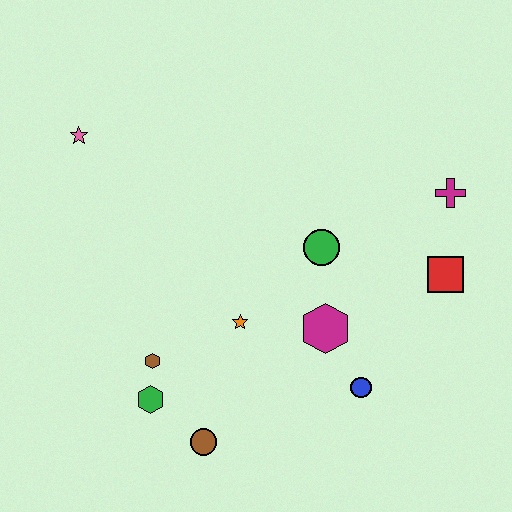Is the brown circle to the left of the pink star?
No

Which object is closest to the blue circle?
The magenta hexagon is closest to the blue circle.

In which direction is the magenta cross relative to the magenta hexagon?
The magenta cross is above the magenta hexagon.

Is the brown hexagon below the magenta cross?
Yes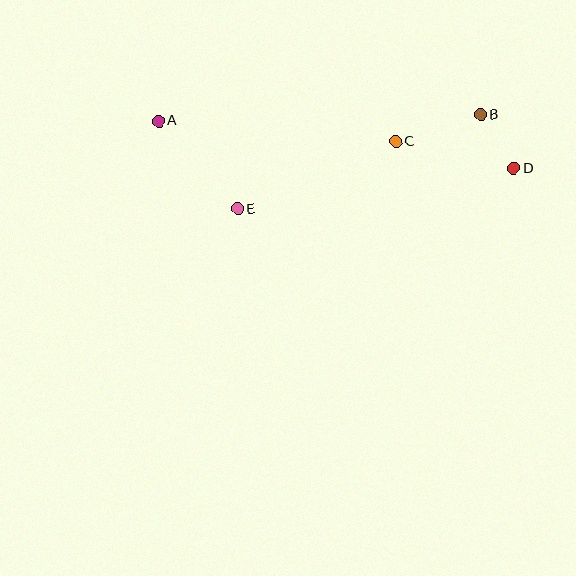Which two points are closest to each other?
Points B and D are closest to each other.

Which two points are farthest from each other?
Points A and D are farthest from each other.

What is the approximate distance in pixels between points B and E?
The distance between B and E is approximately 261 pixels.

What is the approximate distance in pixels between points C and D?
The distance between C and D is approximately 121 pixels.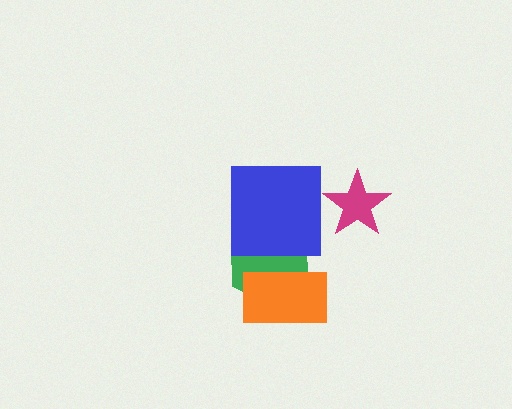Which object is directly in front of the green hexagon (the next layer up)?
The orange rectangle is directly in front of the green hexagon.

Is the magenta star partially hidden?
No, no other shape covers it.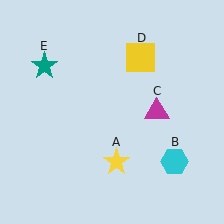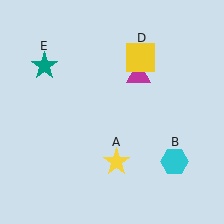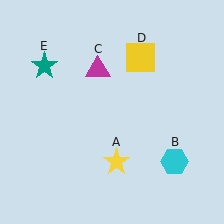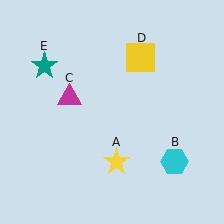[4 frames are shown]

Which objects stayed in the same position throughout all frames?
Yellow star (object A) and cyan hexagon (object B) and yellow square (object D) and teal star (object E) remained stationary.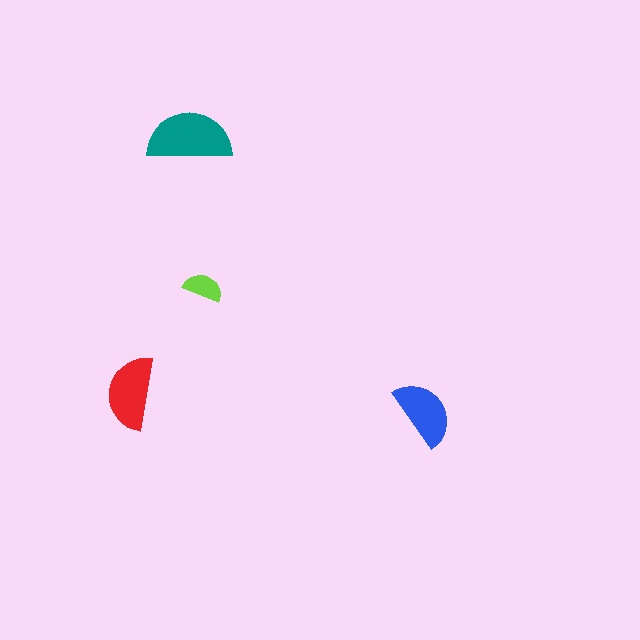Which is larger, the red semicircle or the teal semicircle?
The teal one.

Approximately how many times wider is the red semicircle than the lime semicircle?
About 2 times wider.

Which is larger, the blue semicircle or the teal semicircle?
The teal one.